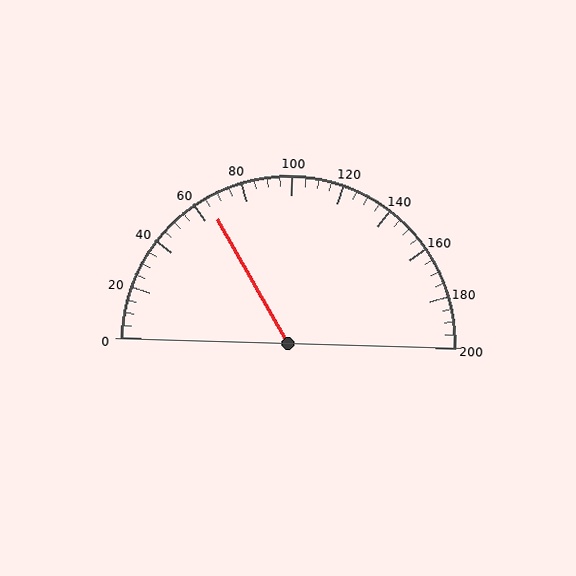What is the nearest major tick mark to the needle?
The nearest major tick mark is 60.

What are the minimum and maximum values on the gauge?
The gauge ranges from 0 to 200.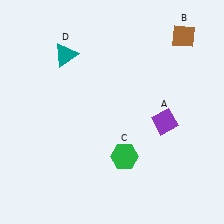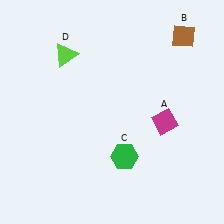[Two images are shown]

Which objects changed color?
A changed from purple to magenta. D changed from teal to lime.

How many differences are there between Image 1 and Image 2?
There are 2 differences between the two images.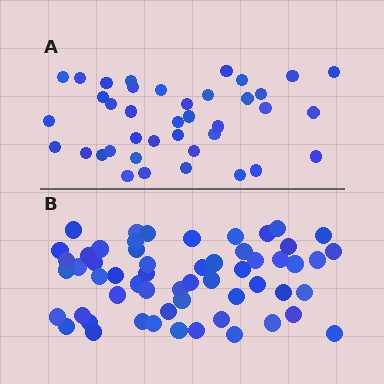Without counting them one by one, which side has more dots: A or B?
Region B (the bottom region) has more dots.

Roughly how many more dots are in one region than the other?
Region B has approximately 20 more dots than region A.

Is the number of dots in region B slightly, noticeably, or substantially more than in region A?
Region B has substantially more. The ratio is roughly 1.5 to 1.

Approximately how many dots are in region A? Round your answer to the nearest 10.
About 40 dots. (The exact count is 39, which rounds to 40.)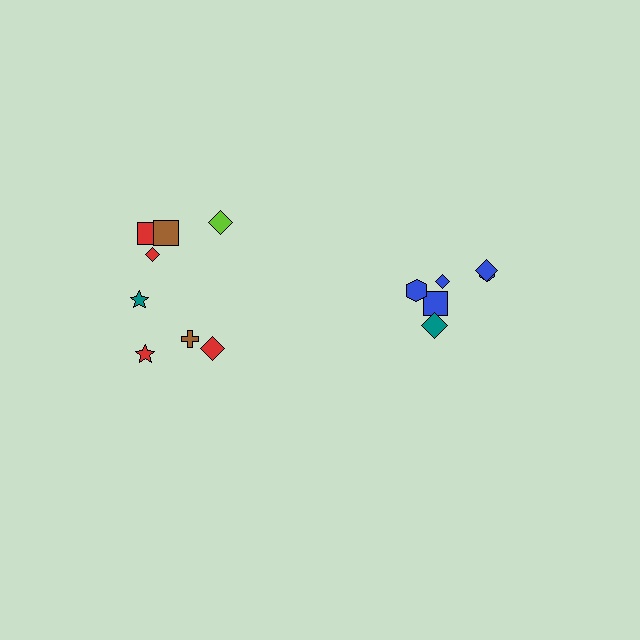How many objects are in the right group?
There are 6 objects.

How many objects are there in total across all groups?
There are 14 objects.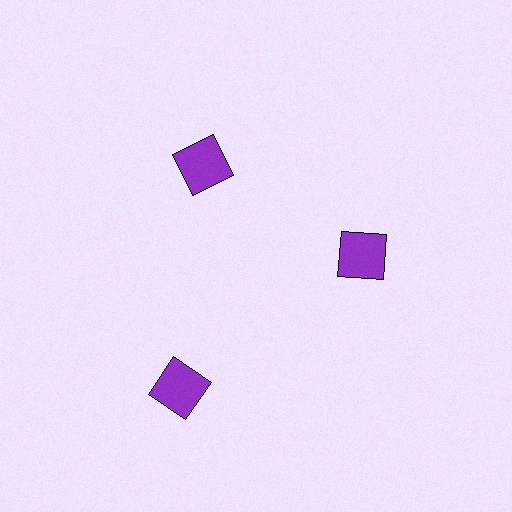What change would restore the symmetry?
The symmetry would be restored by moving it inward, back onto the ring so that all 3 squares sit at equal angles and equal distance from the center.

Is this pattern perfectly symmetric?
No. The 3 purple squares are arranged in a ring, but one element near the 7 o'clock position is pushed outward from the center, breaking the 3-fold rotational symmetry.